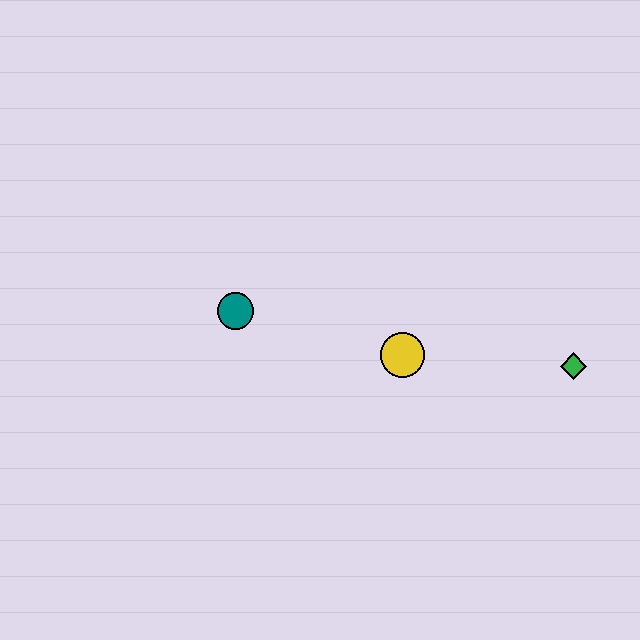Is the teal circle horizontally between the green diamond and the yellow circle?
No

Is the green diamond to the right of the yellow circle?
Yes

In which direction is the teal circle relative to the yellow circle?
The teal circle is to the left of the yellow circle.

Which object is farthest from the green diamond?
The teal circle is farthest from the green diamond.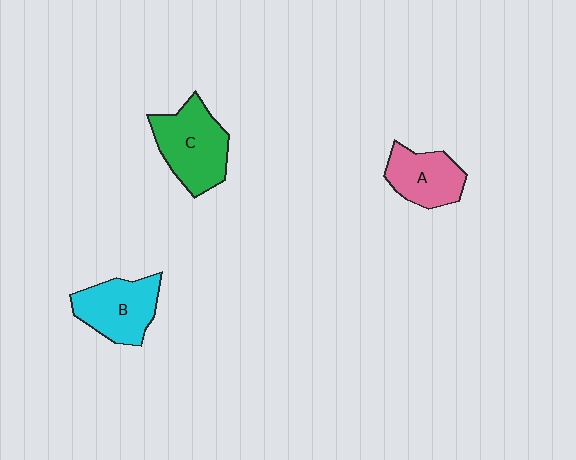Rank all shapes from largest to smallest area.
From largest to smallest: C (green), B (cyan), A (pink).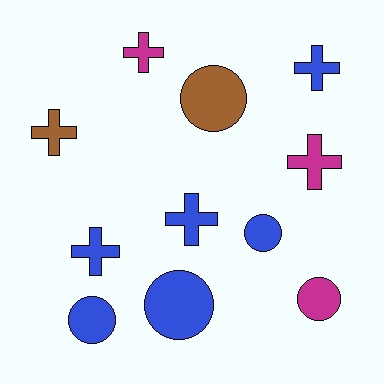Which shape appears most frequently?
Cross, with 6 objects.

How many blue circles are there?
There are 3 blue circles.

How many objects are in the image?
There are 11 objects.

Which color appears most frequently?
Blue, with 6 objects.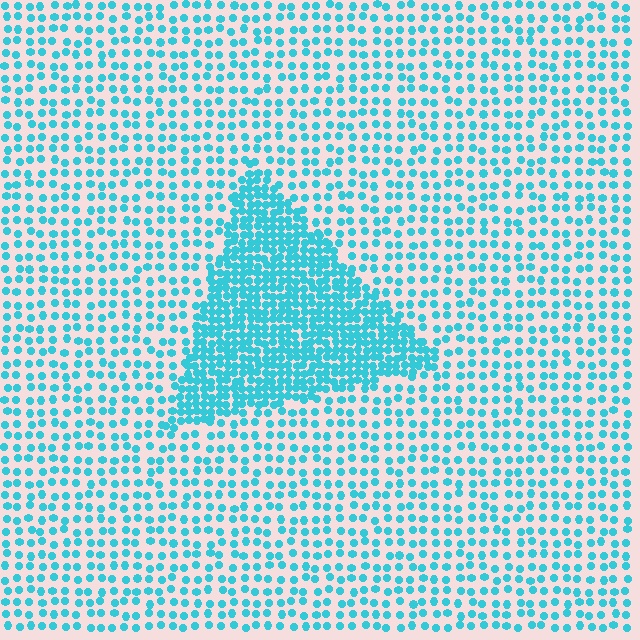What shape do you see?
I see a triangle.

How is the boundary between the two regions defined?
The boundary is defined by a change in element density (approximately 2.4x ratio). All elements are the same color, size, and shape.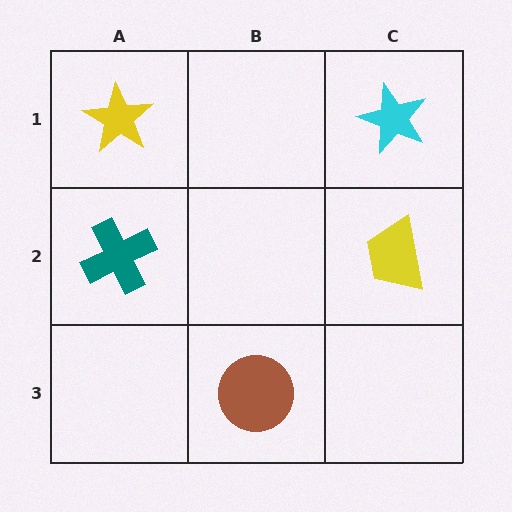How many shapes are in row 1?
2 shapes.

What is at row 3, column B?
A brown circle.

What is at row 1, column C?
A cyan star.